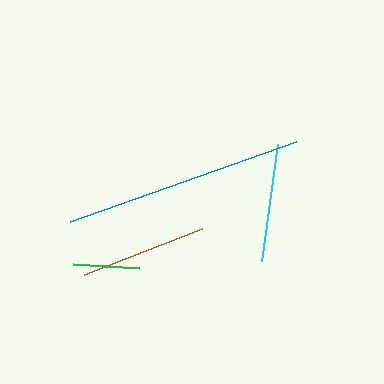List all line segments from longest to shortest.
From longest to shortest: teal, brown, cyan, green.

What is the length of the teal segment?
The teal segment is approximately 240 pixels long.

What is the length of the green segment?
The green segment is approximately 66 pixels long.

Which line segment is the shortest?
The green line is the shortest at approximately 66 pixels.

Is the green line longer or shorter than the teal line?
The teal line is longer than the green line.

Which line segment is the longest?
The teal line is the longest at approximately 240 pixels.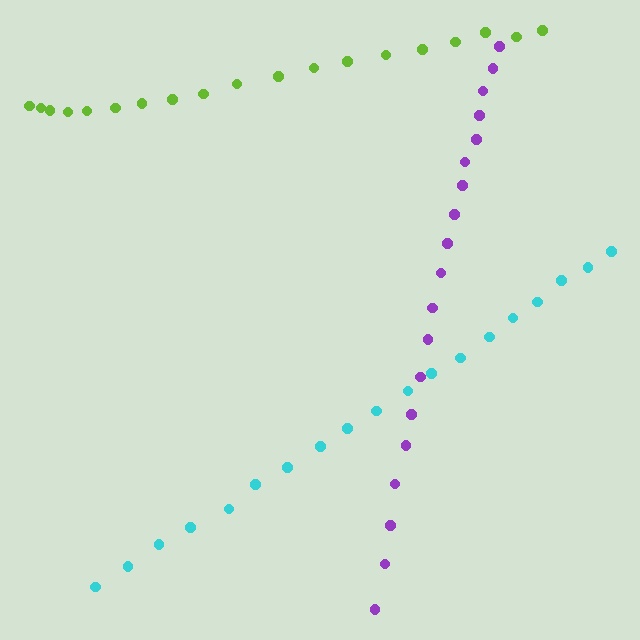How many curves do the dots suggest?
There are 3 distinct paths.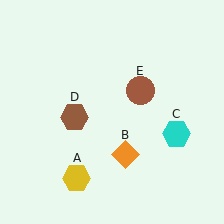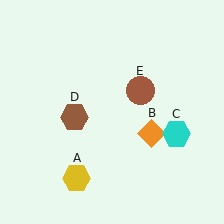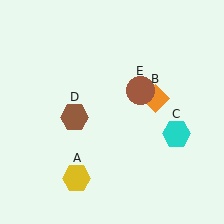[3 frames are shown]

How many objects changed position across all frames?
1 object changed position: orange diamond (object B).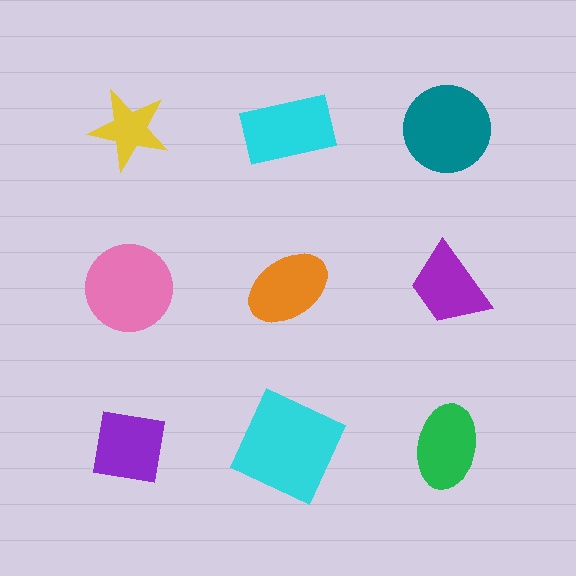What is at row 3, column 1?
A purple square.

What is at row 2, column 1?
A pink circle.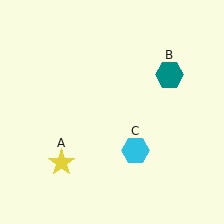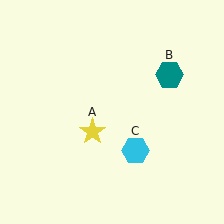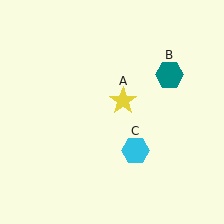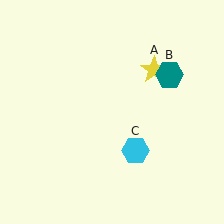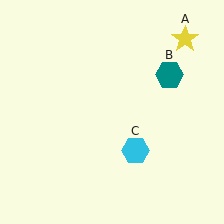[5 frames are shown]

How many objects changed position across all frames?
1 object changed position: yellow star (object A).